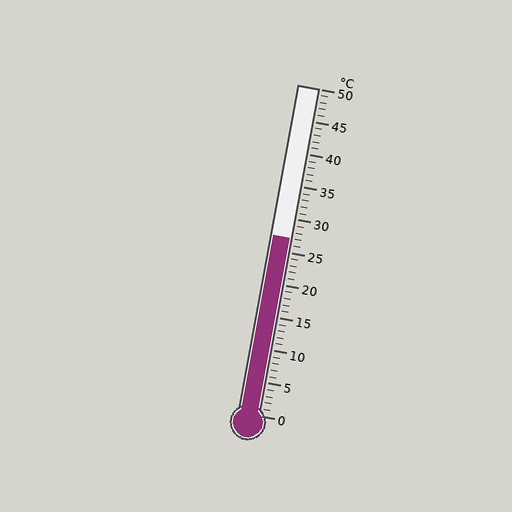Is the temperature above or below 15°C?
The temperature is above 15°C.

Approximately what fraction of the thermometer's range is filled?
The thermometer is filled to approximately 55% of its range.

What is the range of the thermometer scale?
The thermometer scale ranges from 0°C to 50°C.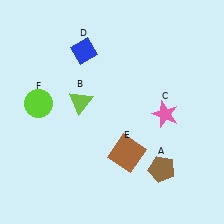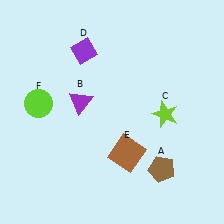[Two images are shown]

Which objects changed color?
B changed from lime to purple. C changed from pink to lime. D changed from blue to purple.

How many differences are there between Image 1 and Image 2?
There are 3 differences between the two images.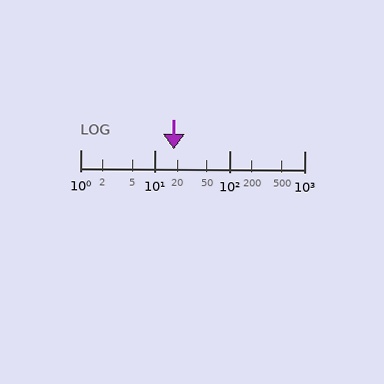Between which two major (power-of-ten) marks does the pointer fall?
The pointer is between 10 and 100.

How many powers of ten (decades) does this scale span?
The scale spans 3 decades, from 1 to 1000.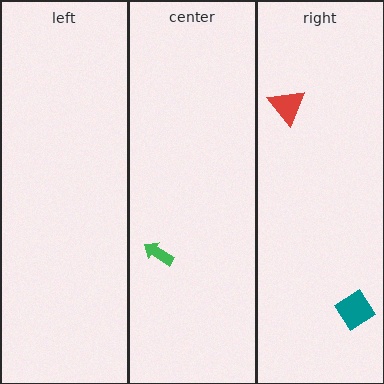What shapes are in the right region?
The teal diamond, the red triangle.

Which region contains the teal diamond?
The right region.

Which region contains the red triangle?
The right region.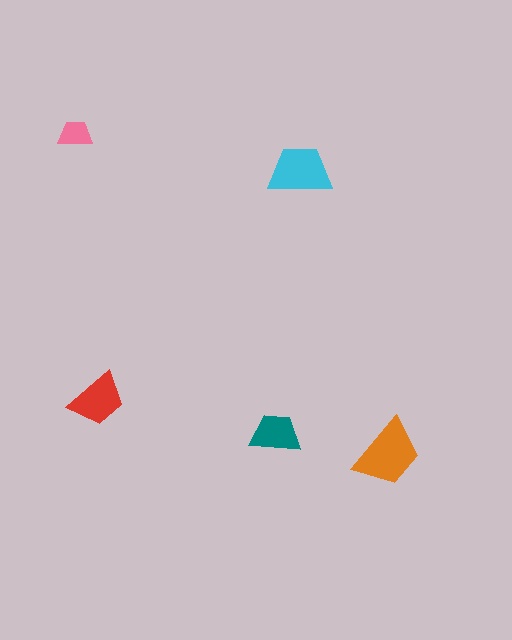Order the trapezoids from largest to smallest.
the orange one, the cyan one, the red one, the teal one, the pink one.